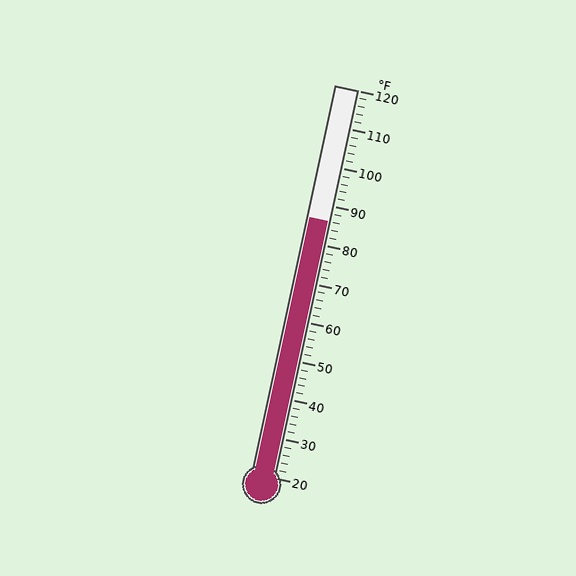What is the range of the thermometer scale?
The thermometer scale ranges from 20°F to 120°F.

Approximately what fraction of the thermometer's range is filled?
The thermometer is filled to approximately 65% of its range.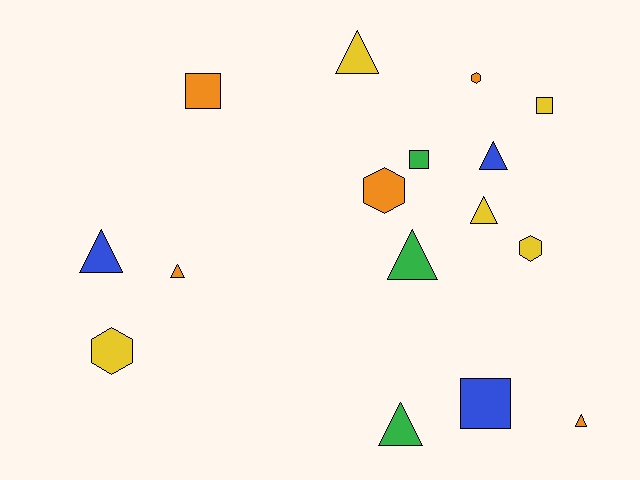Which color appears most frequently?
Orange, with 5 objects.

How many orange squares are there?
There is 1 orange square.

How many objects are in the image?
There are 16 objects.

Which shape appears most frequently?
Triangle, with 8 objects.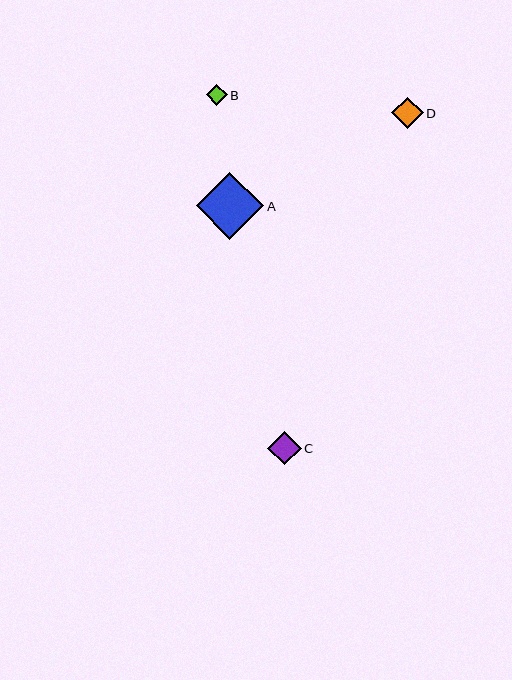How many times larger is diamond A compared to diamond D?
Diamond A is approximately 2.1 times the size of diamond D.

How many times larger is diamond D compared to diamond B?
Diamond D is approximately 1.5 times the size of diamond B.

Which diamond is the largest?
Diamond A is the largest with a size of approximately 68 pixels.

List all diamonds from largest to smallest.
From largest to smallest: A, C, D, B.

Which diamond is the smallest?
Diamond B is the smallest with a size of approximately 21 pixels.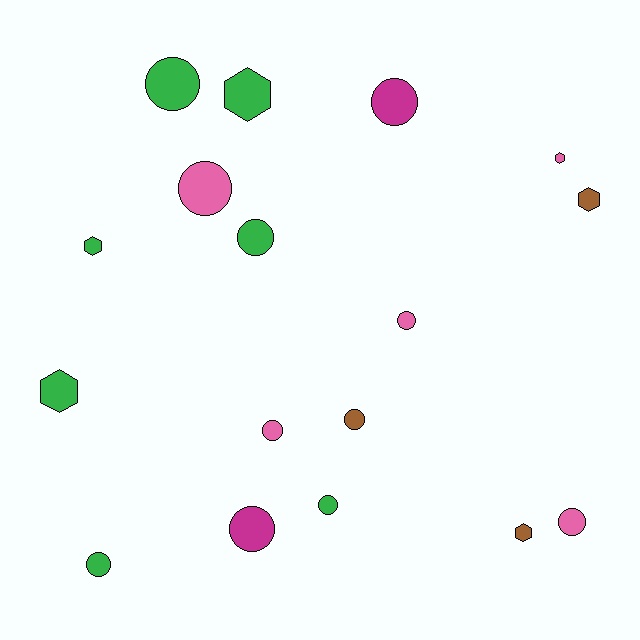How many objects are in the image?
There are 17 objects.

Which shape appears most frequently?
Circle, with 11 objects.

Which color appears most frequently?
Green, with 7 objects.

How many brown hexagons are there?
There are 2 brown hexagons.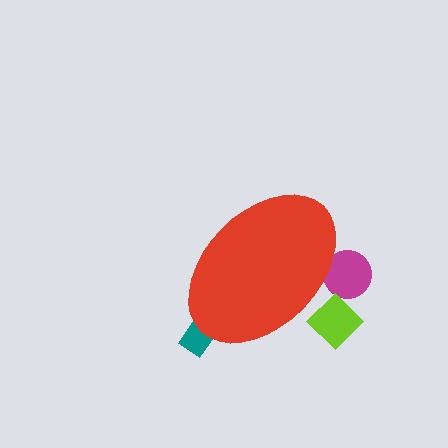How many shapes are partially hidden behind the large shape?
3 shapes are partially hidden.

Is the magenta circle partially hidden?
Yes, the magenta circle is partially hidden behind the red ellipse.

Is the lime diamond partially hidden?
Yes, the lime diamond is partially hidden behind the red ellipse.